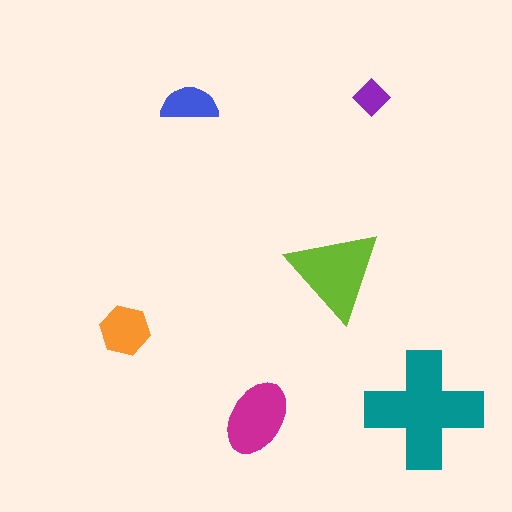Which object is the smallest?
The purple diamond.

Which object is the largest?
The teal cross.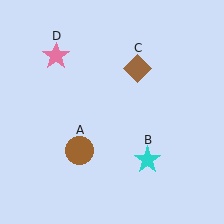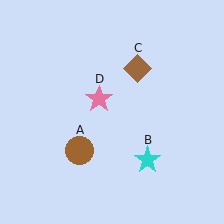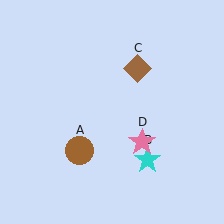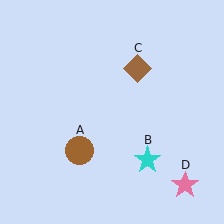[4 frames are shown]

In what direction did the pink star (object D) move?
The pink star (object D) moved down and to the right.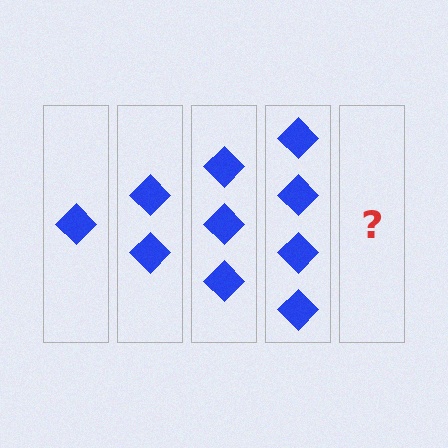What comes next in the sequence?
The next element should be 5 diamonds.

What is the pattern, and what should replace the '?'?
The pattern is that each step adds one more diamond. The '?' should be 5 diamonds.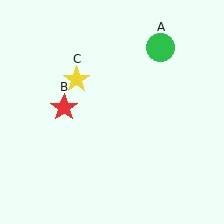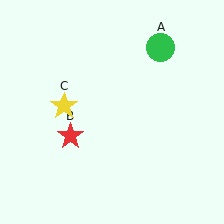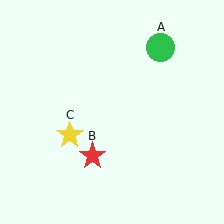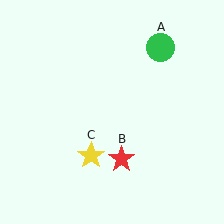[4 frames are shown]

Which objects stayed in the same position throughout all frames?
Green circle (object A) remained stationary.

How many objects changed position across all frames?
2 objects changed position: red star (object B), yellow star (object C).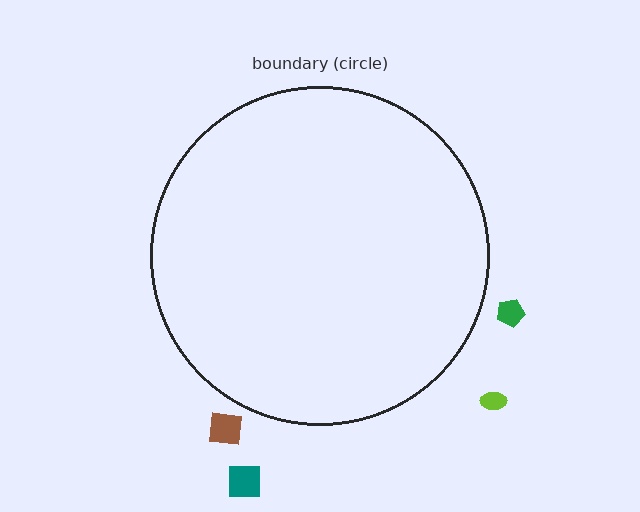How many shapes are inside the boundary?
0 inside, 4 outside.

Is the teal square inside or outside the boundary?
Outside.